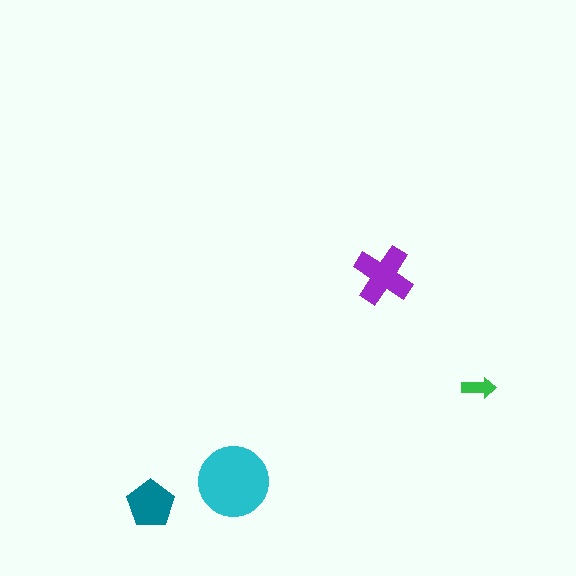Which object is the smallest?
The green arrow.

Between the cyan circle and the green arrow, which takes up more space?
The cyan circle.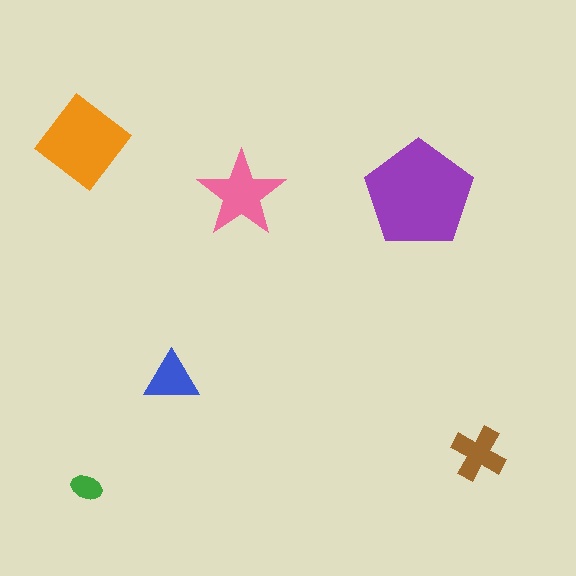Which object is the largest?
The purple pentagon.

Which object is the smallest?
The green ellipse.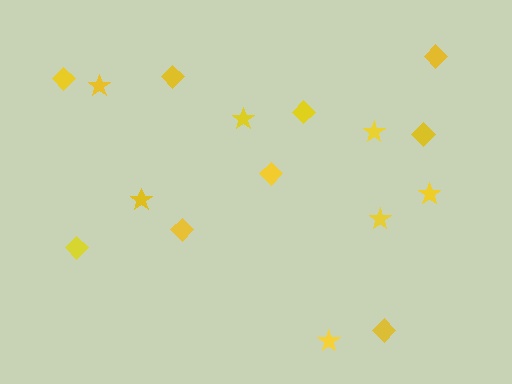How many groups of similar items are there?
There are 2 groups: one group of diamonds (9) and one group of stars (7).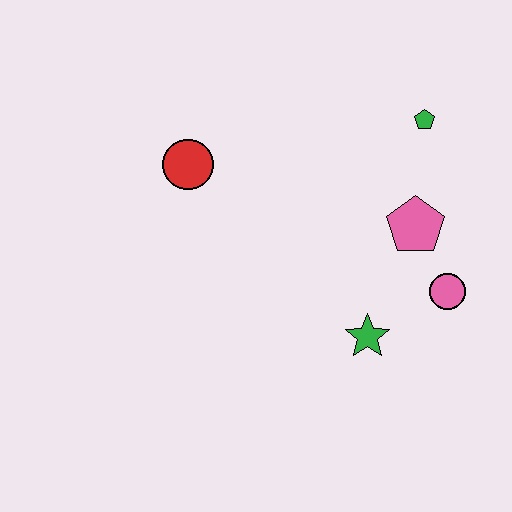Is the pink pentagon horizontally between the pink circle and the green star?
Yes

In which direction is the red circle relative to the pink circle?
The red circle is to the left of the pink circle.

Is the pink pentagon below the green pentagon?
Yes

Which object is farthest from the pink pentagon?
The red circle is farthest from the pink pentagon.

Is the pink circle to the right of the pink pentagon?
Yes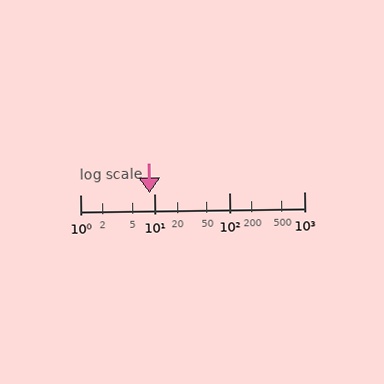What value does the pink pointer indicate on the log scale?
The pointer indicates approximately 8.6.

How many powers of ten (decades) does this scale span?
The scale spans 3 decades, from 1 to 1000.